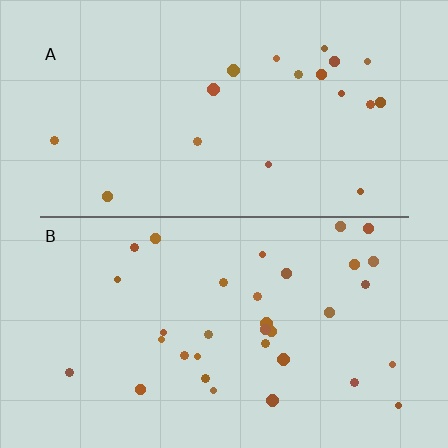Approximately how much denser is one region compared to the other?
Approximately 1.8× — region B over region A.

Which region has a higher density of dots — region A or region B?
B (the bottom).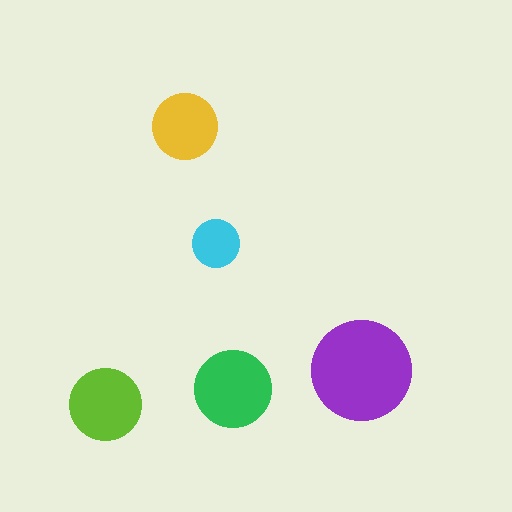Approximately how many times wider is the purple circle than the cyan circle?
About 2 times wider.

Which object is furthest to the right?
The purple circle is rightmost.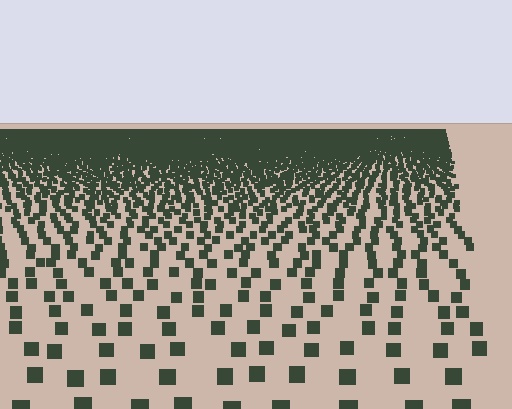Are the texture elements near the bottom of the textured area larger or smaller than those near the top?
Larger. Near the bottom, elements are closer to the viewer and appear at a bigger on-screen size.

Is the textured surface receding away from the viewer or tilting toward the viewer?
The surface is receding away from the viewer. Texture elements get smaller and denser toward the top.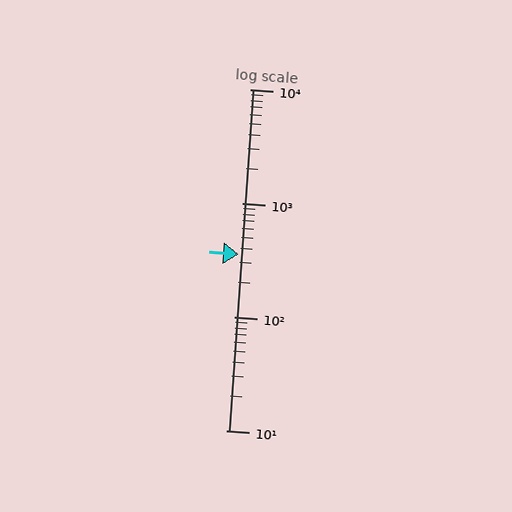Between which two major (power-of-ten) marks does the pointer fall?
The pointer is between 100 and 1000.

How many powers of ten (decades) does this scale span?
The scale spans 3 decades, from 10 to 10000.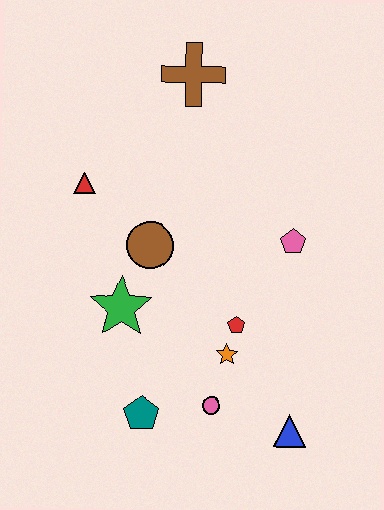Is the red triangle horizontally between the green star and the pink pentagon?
No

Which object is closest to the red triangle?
The brown circle is closest to the red triangle.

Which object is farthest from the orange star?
The brown cross is farthest from the orange star.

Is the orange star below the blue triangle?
No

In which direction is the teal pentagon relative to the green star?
The teal pentagon is below the green star.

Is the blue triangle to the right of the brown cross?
Yes